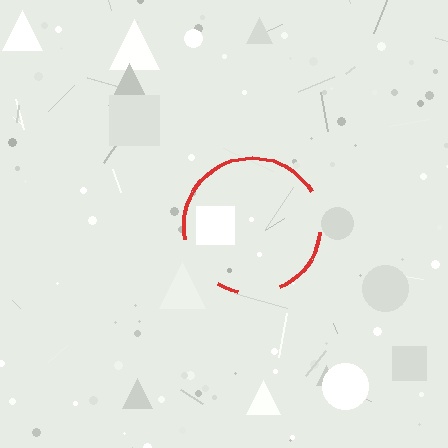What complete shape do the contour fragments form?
The contour fragments form a circle.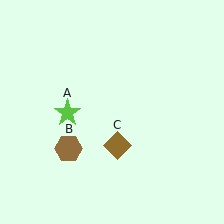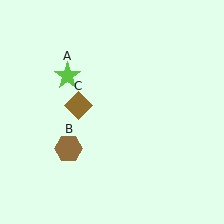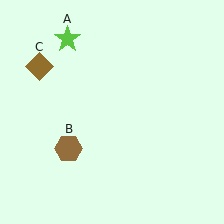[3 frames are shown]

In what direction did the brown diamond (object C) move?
The brown diamond (object C) moved up and to the left.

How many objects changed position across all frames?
2 objects changed position: lime star (object A), brown diamond (object C).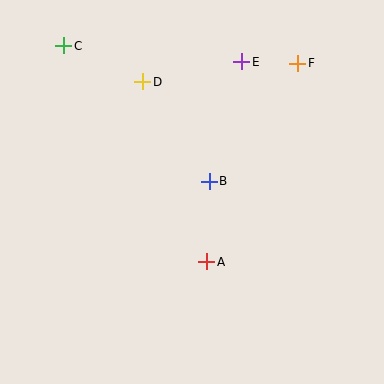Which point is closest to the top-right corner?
Point F is closest to the top-right corner.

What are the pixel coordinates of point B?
Point B is at (209, 181).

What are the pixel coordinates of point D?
Point D is at (143, 82).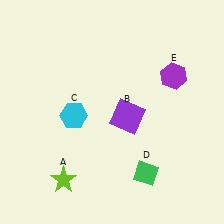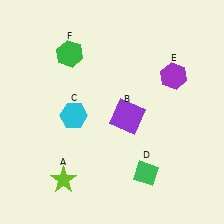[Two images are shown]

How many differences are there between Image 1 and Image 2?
There is 1 difference between the two images.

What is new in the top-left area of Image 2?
A green hexagon (F) was added in the top-left area of Image 2.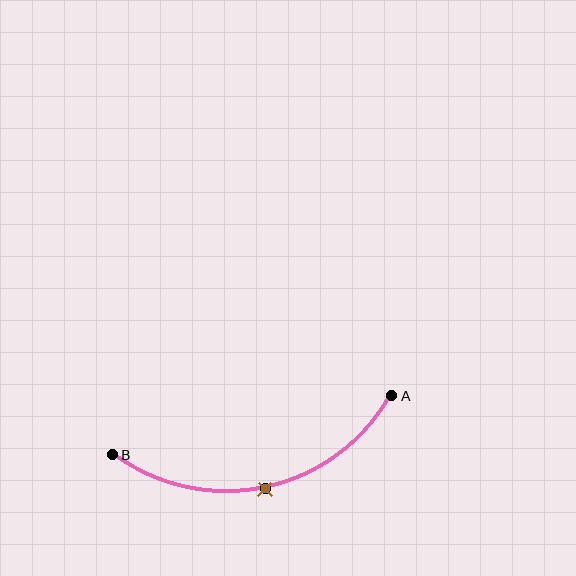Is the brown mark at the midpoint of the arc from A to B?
Yes. The brown mark lies on the arc at equal arc-length from both A and B — it is the arc midpoint.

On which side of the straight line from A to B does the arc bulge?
The arc bulges below the straight line connecting A and B.